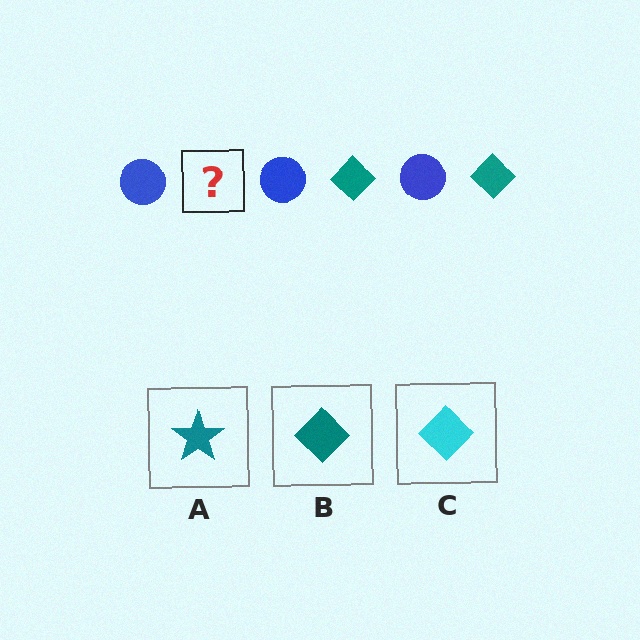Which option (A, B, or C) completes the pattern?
B.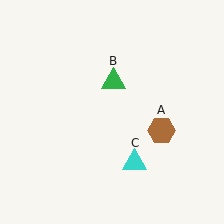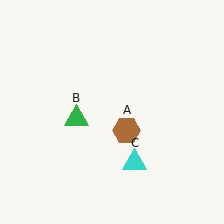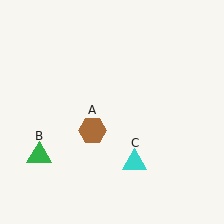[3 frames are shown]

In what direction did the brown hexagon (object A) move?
The brown hexagon (object A) moved left.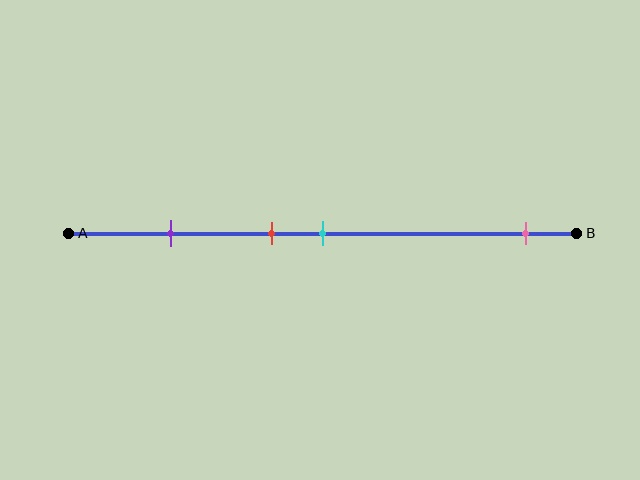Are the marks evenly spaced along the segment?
No, the marks are not evenly spaced.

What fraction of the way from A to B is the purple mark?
The purple mark is approximately 20% (0.2) of the way from A to B.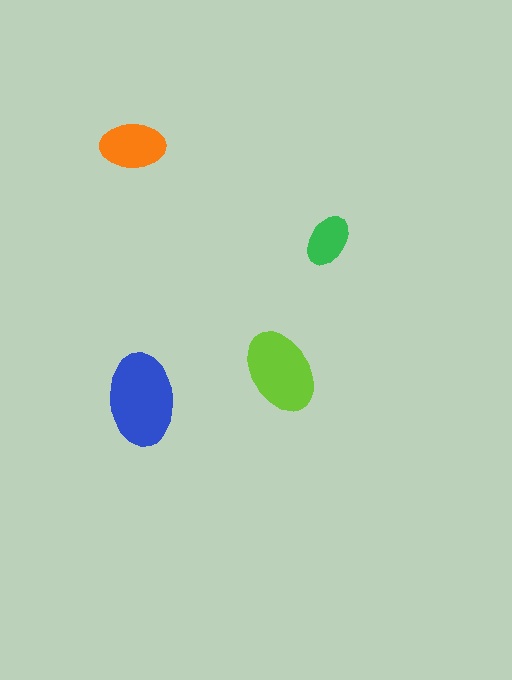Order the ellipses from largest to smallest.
the blue one, the lime one, the orange one, the green one.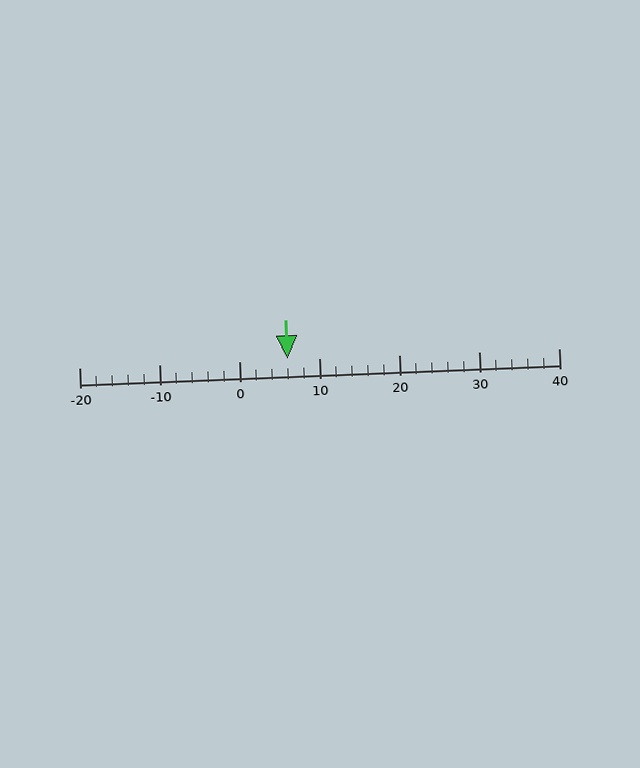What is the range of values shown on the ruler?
The ruler shows values from -20 to 40.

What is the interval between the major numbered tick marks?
The major tick marks are spaced 10 units apart.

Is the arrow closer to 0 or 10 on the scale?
The arrow is closer to 10.